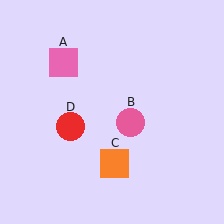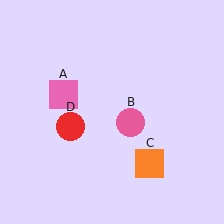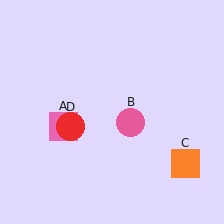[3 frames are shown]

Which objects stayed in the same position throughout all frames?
Pink circle (object B) and red circle (object D) remained stationary.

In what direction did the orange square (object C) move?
The orange square (object C) moved right.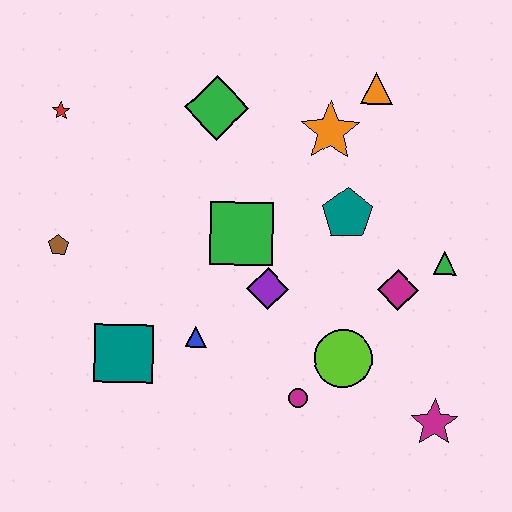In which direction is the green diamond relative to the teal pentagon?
The green diamond is to the left of the teal pentagon.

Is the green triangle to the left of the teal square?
No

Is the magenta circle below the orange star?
Yes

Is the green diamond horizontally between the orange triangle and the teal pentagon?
No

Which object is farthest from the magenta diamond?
The red star is farthest from the magenta diamond.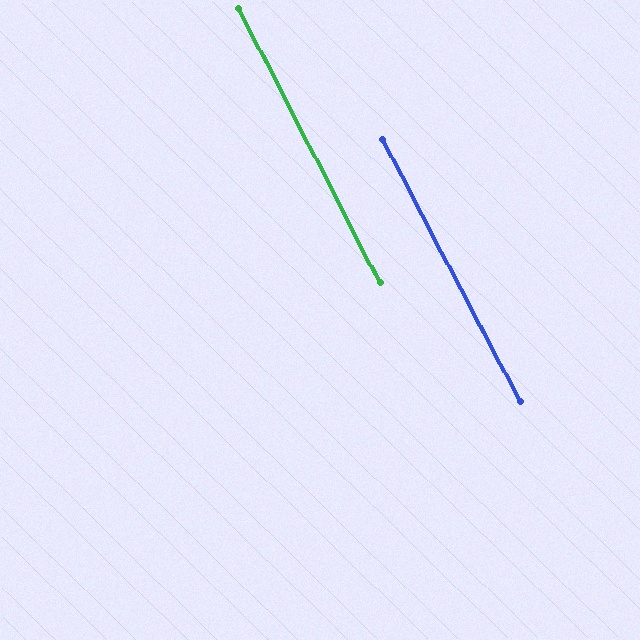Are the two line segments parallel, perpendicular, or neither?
Parallel — their directions differ by only 0.4°.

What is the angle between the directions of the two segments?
Approximately 0 degrees.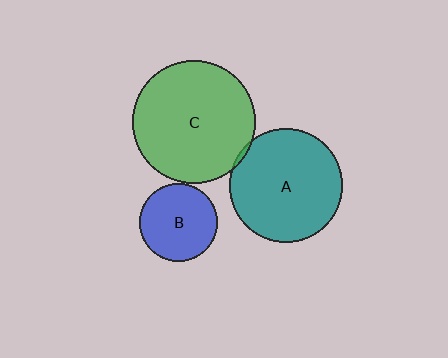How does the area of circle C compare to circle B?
Approximately 2.5 times.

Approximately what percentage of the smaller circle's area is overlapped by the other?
Approximately 5%.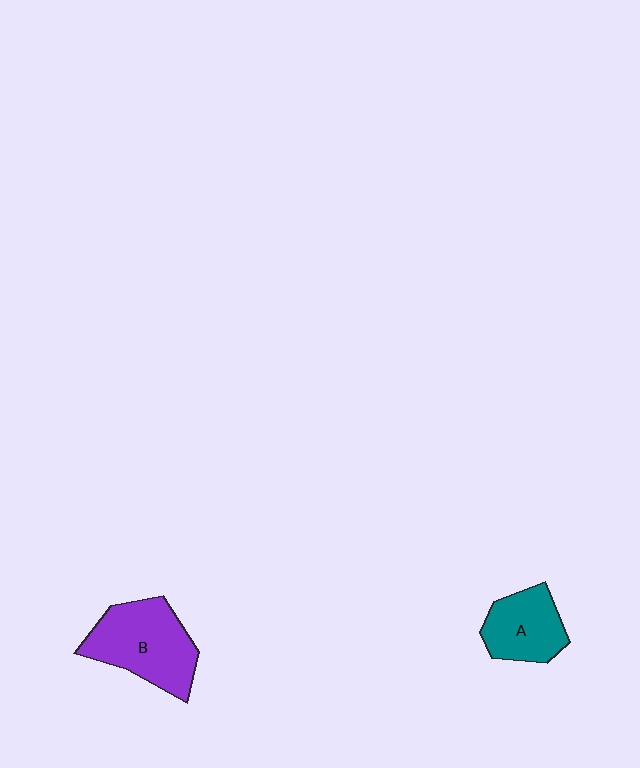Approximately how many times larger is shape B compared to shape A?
Approximately 1.5 times.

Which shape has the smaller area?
Shape A (teal).